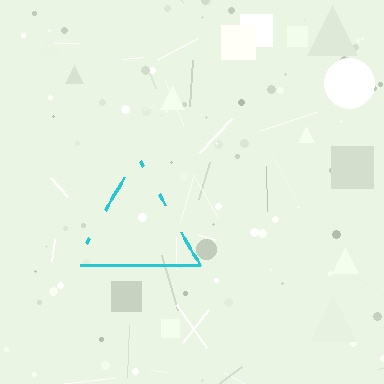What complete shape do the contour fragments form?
The contour fragments form a triangle.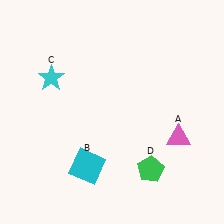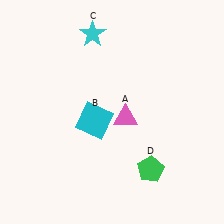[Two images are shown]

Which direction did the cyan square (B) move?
The cyan square (B) moved up.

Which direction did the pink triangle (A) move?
The pink triangle (A) moved left.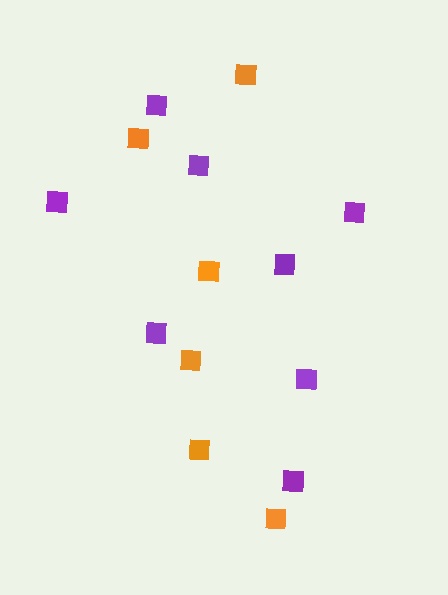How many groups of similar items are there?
There are 2 groups: one group of purple squares (8) and one group of orange squares (6).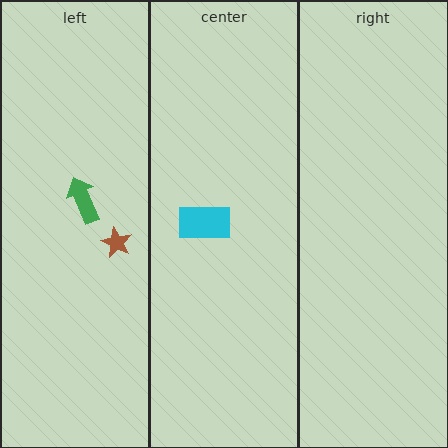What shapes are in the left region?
The green arrow, the brown star.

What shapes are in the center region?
The cyan rectangle.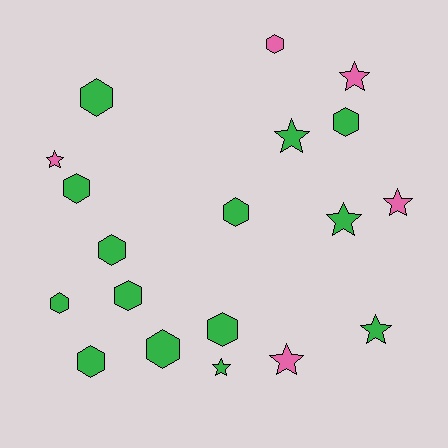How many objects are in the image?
There are 19 objects.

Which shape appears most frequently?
Hexagon, with 11 objects.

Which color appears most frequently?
Green, with 14 objects.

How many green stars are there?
There are 4 green stars.